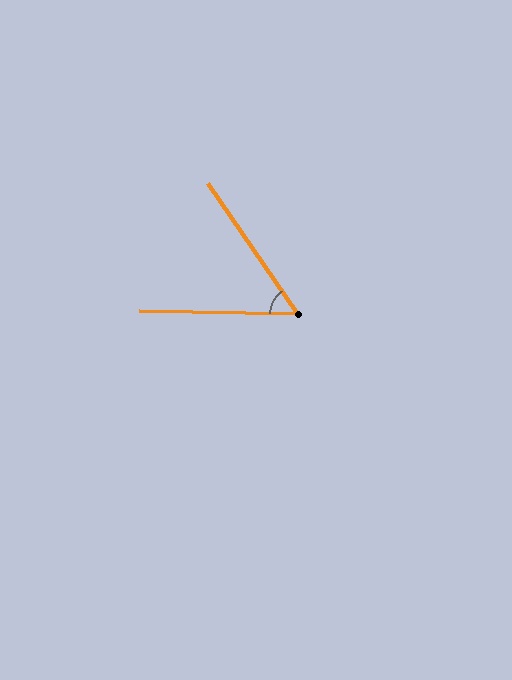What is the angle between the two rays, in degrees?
Approximately 54 degrees.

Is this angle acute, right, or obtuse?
It is acute.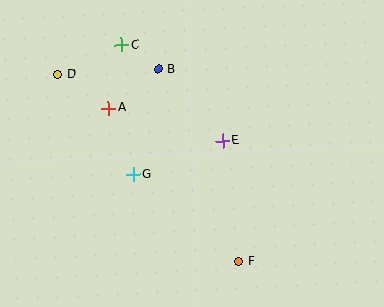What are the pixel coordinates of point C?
Point C is at (122, 45).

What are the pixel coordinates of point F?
Point F is at (239, 262).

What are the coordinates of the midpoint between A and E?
The midpoint between A and E is at (166, 125).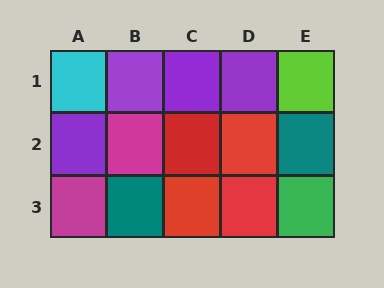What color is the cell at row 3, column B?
Teal.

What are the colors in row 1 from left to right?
Cyan, purple, purple, purple, lime.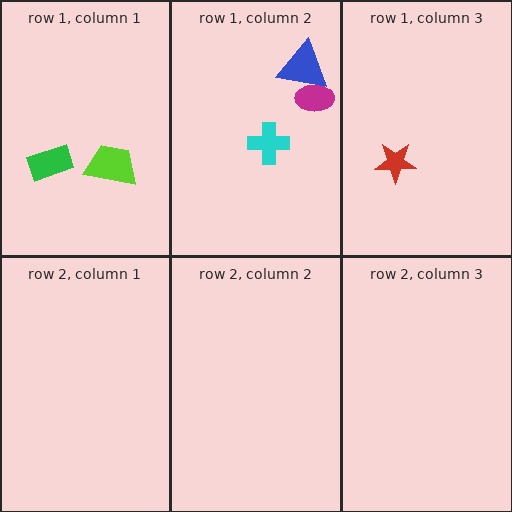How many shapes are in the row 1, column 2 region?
3.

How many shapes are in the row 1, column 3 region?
1.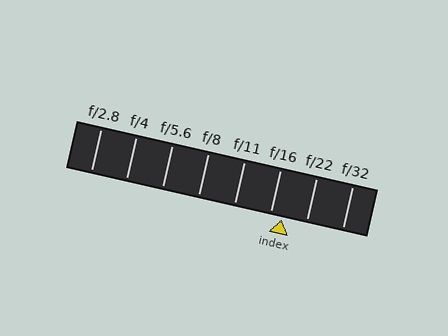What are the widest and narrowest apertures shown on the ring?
The widest aperture shown is f/2.8 and the narrowest is f/32.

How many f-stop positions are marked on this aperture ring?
There are 8 f-stop positions marked.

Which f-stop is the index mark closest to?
The index mark is closest to f/16.